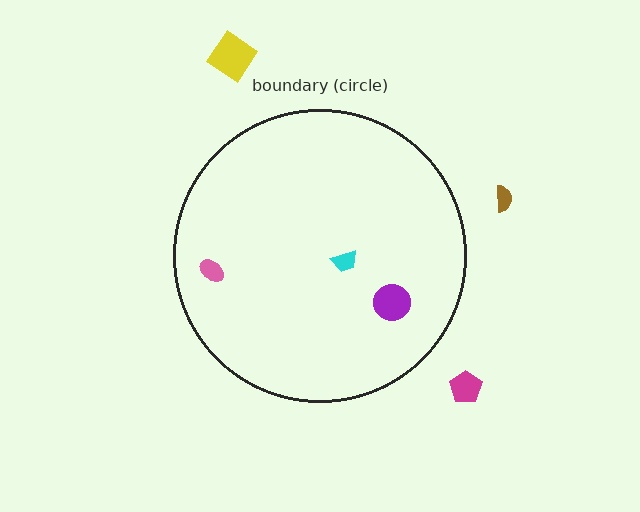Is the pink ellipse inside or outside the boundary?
Inside.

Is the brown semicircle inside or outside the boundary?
Outside.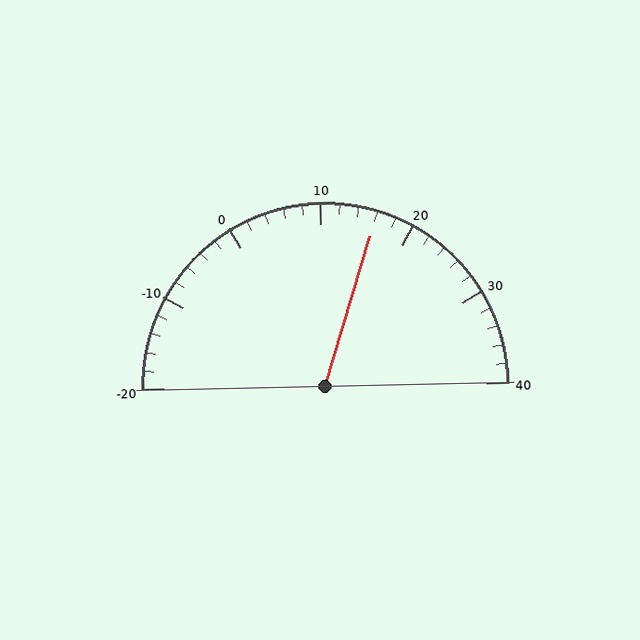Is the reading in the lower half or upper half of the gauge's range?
The reading is in the upper half of the range (-20 to 40).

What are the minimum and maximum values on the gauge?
The gauge ranges from -20 to 40.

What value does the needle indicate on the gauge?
The needle indicates approximately 16.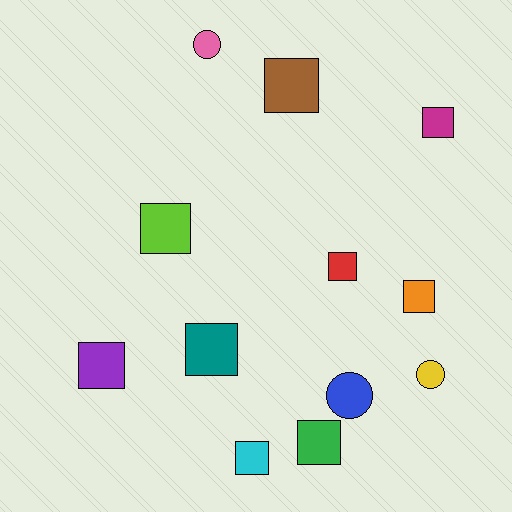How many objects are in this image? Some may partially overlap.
There are 12 objects.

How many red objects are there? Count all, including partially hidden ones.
There is 1 red object.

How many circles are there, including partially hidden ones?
There are 3 circles.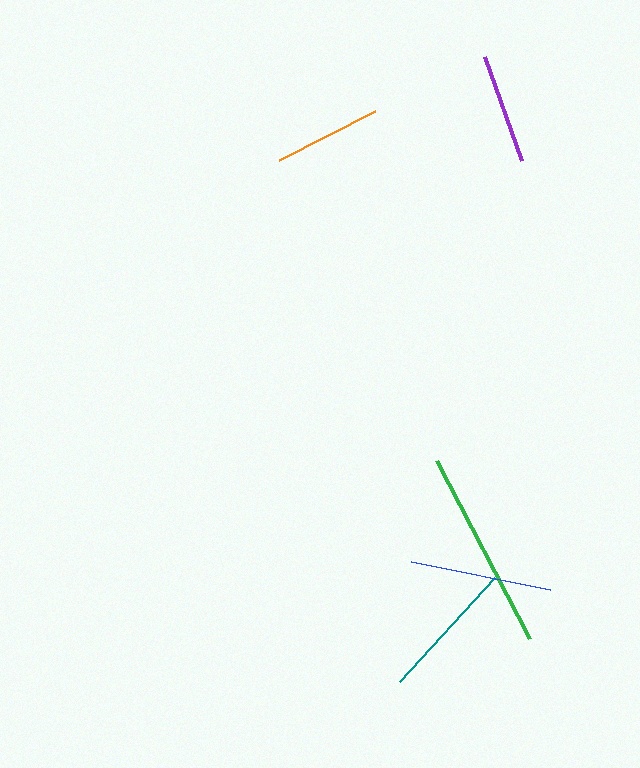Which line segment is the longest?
The green line is the longest at approximately 200 pixels.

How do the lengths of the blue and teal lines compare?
The blue and teal lines are approximately the same length.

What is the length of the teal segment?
The teal segment is approximately 141 pixels long.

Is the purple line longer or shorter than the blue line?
The blue line is longer than the purple line.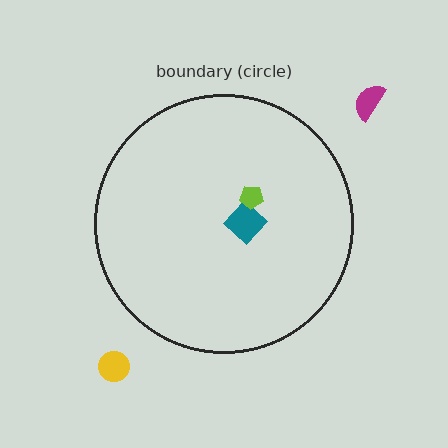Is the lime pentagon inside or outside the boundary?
Inside.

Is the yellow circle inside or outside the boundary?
Outside.